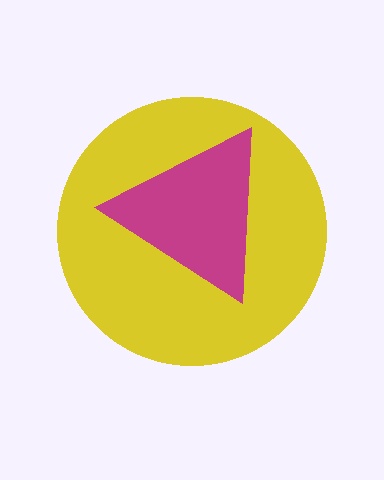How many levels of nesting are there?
2.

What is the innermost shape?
The magenta triangle.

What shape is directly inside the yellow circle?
The magenta triangle.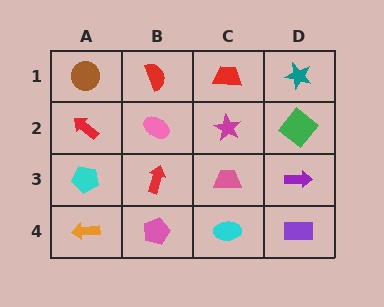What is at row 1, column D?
A teal star.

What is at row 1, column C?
A red trapezoid.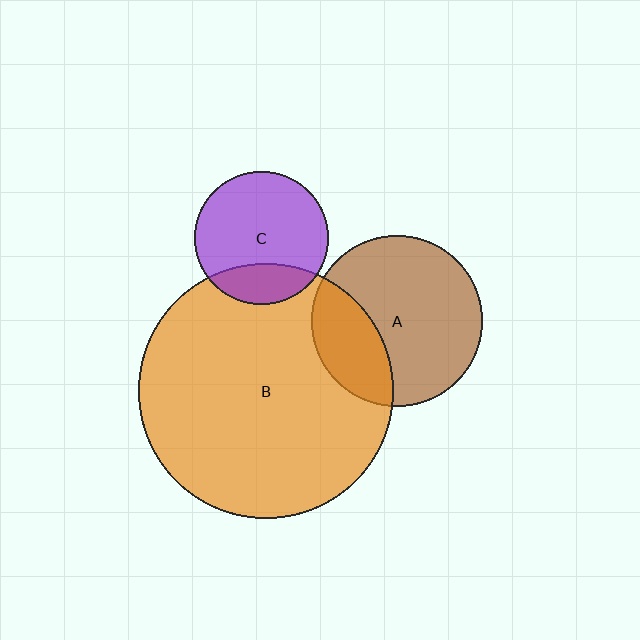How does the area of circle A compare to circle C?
Approximately 1.6 times.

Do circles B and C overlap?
Yes.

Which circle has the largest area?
Circle B (orange).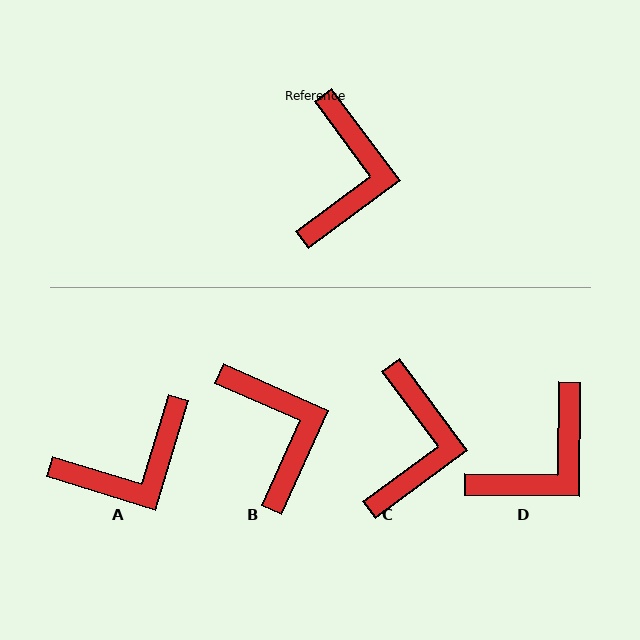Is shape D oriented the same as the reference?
No, it is off by about 37 degrees.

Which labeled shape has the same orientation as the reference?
C.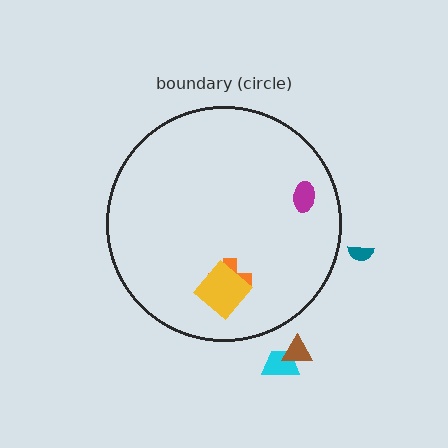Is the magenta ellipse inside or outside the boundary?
Inside.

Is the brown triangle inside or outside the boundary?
Outside.